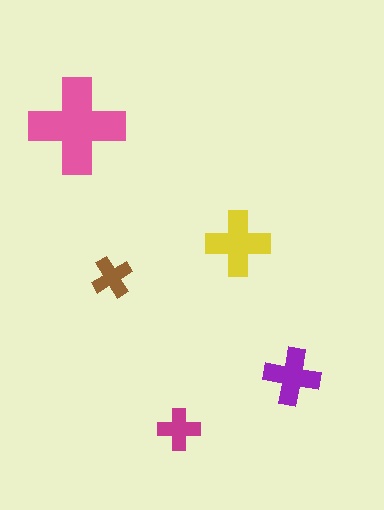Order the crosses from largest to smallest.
the pink one, the yellow one, the purple one, the magenta one, the brown one.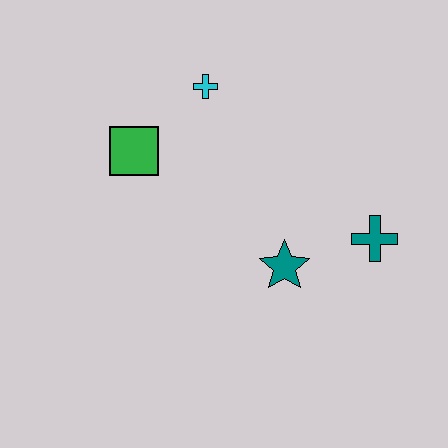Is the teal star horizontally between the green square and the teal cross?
Yes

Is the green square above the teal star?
Yes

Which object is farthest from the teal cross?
The green square is farthest from the teal cross.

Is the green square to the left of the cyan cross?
Yes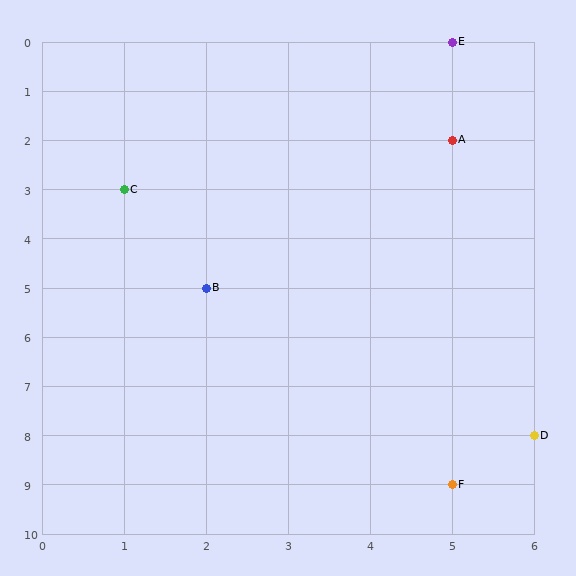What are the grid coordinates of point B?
Point B is at grid coordinates (2, 5).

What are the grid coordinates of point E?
Point E is at grid coordinates (5, 0).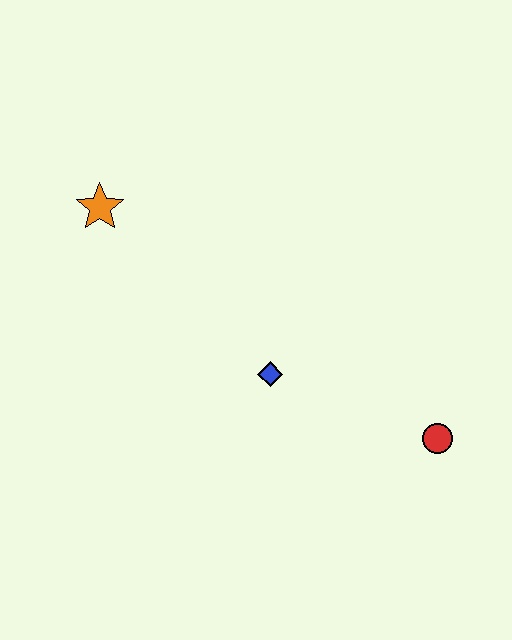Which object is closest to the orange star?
The blue diamond is closest to the orange star.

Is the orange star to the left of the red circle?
Yes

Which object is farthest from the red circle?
The orange star is farthest from the red circle.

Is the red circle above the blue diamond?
No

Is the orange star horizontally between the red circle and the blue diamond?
No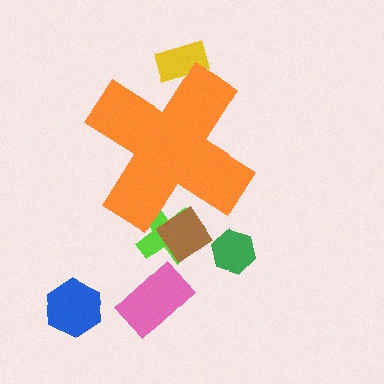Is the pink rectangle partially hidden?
No, the pink rectangle is fully visible.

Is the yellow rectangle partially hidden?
Yes, the yellow rectangle is partially hidden behind the orange cross.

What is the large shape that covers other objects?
An orange cross.